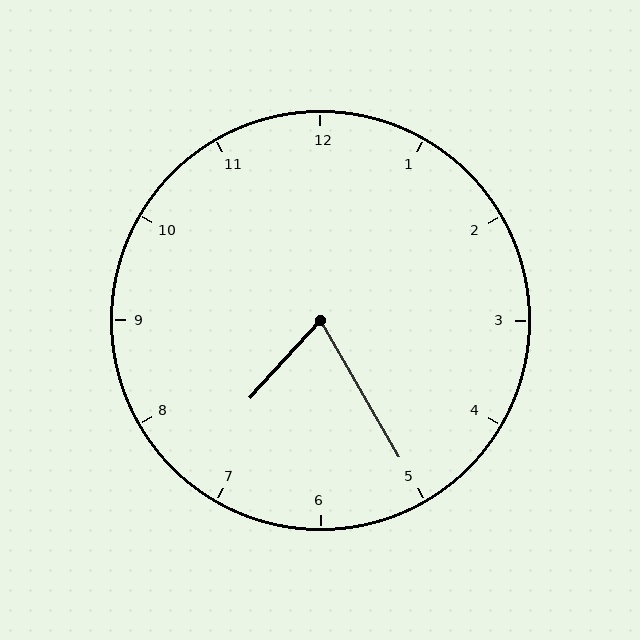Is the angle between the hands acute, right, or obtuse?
It is acute.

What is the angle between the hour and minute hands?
Approximately 72 degrees.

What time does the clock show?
7:25.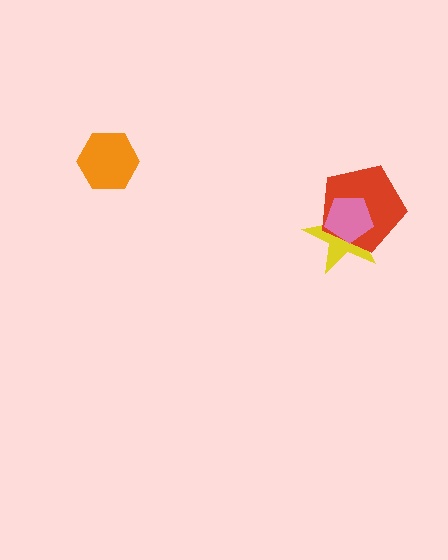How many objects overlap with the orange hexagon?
0 objects overlap with the orange hexagon.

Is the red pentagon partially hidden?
Yes, it is partially covered by another shape.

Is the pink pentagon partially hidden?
No, no other shape covers it.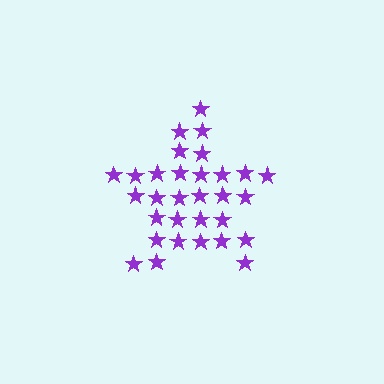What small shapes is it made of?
It is made of small stars.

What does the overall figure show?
The overall figure shows a star.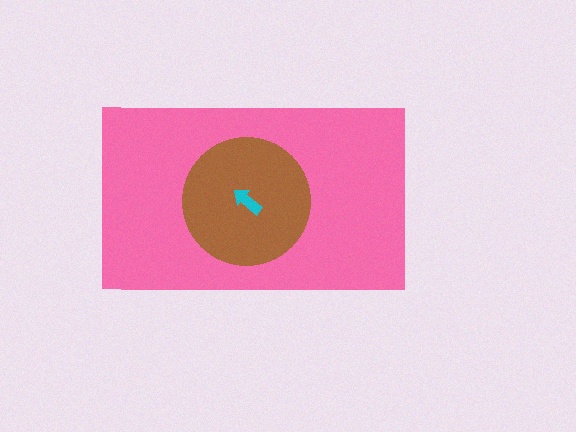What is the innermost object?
The cyan arrow.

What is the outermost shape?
The pink rectangle.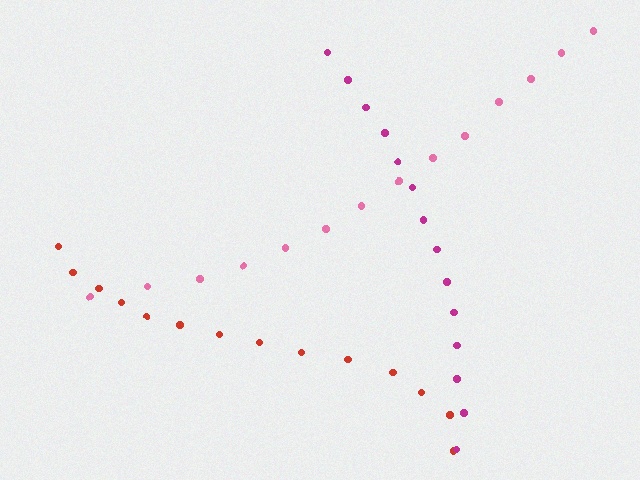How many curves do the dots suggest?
There are 3 distinct paths.